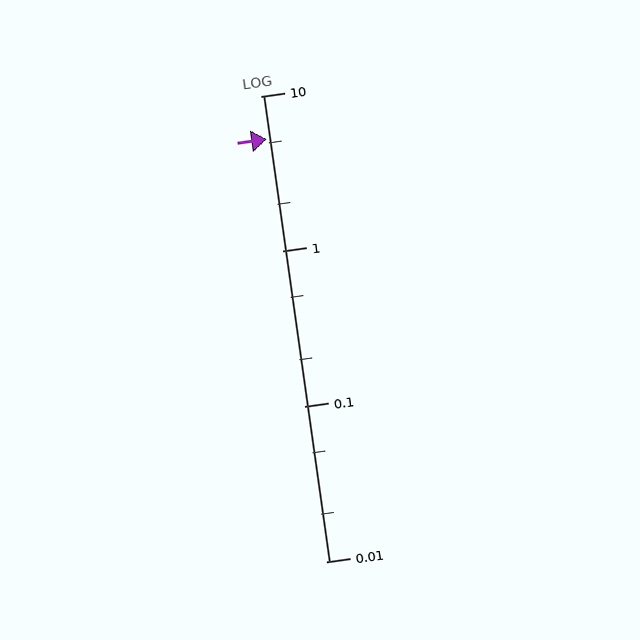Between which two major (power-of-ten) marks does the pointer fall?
The pointer is between 1 and 10.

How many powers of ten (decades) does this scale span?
The scale spans 3 decades, from 0.01 to 10.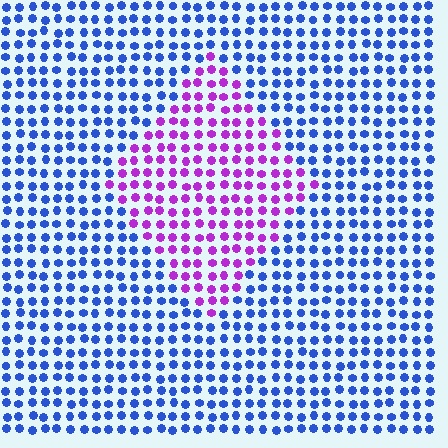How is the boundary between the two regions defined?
The boundary is defined purely by a slight shift in hue (about 65 degrees). Spacing, size, and orientation are identical on both sides.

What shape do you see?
I see a diamond.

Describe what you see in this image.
The image is filled with small blue elements in a uniform arrangement. A diamond-shaped region is visible where the elements are tinted to a slightly different hue, forming a subtle color boundary.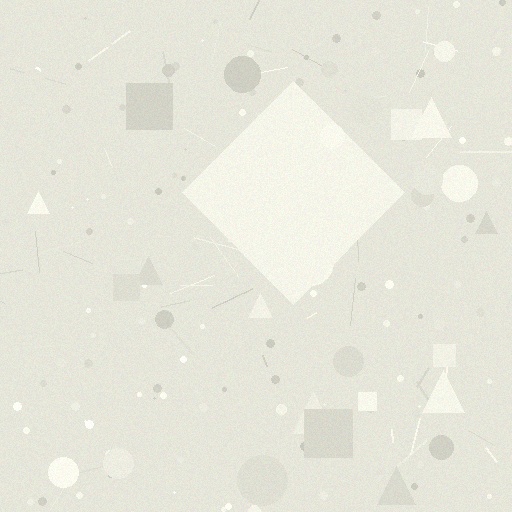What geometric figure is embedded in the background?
A diamond is embedded in the background.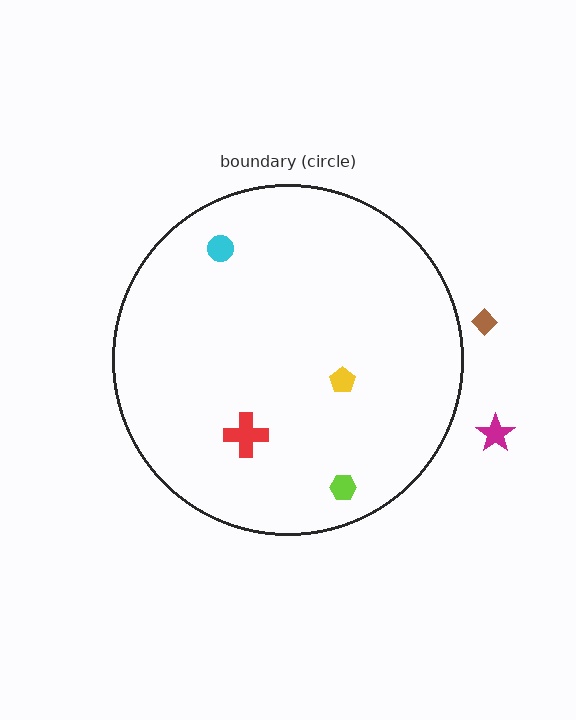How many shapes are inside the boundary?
4 inside, 2 outside.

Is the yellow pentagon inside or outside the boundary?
Inside.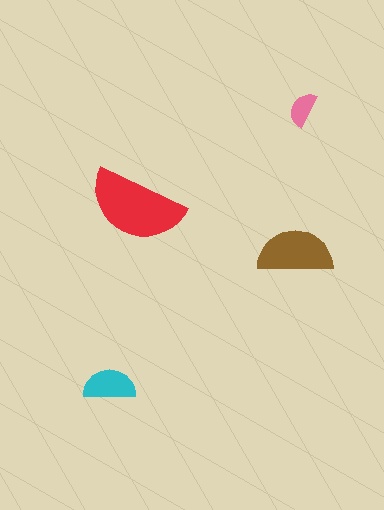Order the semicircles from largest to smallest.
the red one, the brown one, the cyan one, the pink one.